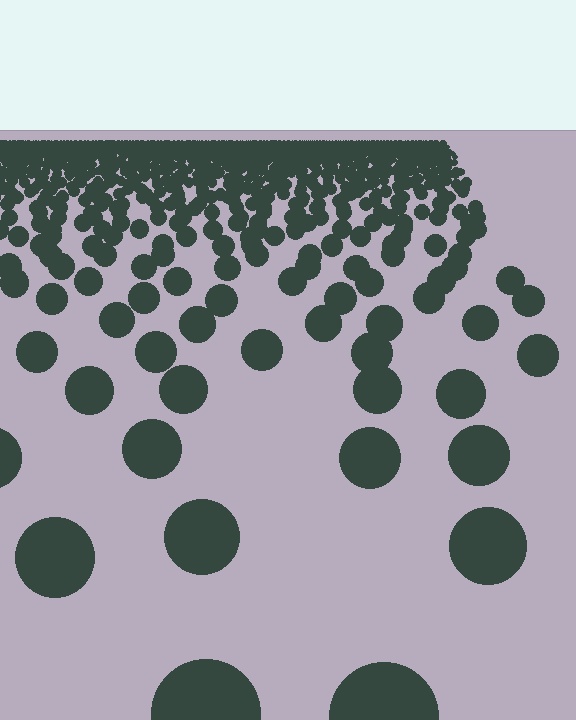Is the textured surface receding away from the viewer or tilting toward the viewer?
The surface is receding away from the viewer. Texture elements get smaller and denser toward the top.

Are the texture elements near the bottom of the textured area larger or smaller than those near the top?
Larger. Near the bottom, elements are closer to the viewer and appear at a bigger on-screen size.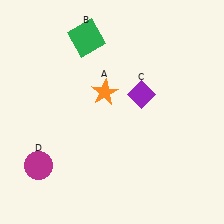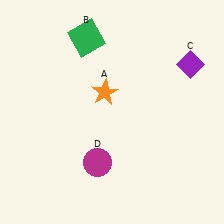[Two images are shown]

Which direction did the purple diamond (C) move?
The purple diamond (C) moved right.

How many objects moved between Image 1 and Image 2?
2 objects moved between the two images.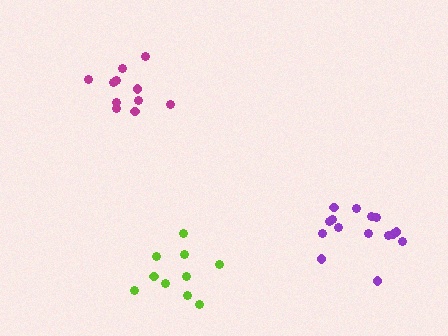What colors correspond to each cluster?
The clusters are colored: purple, lime, magenta.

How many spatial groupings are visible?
There are 3 spatial groupings.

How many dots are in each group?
Group 1: 15 dots, Group 2: 10 dots, Group 3: 11 dots (36 total).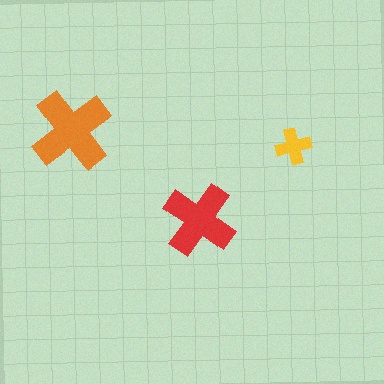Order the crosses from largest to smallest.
the orange one, the red one, the yellow one.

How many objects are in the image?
There are 3 objects in the image.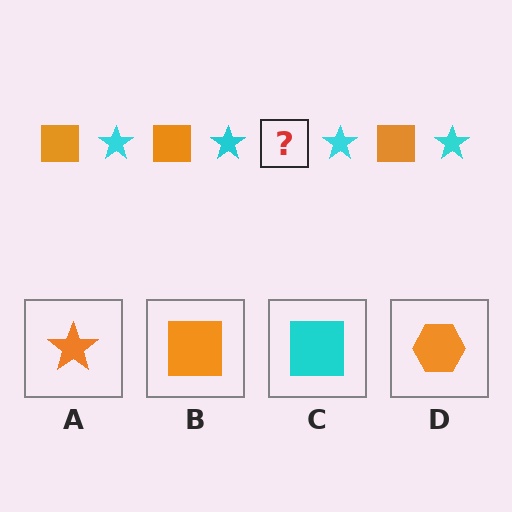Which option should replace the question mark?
Option B.